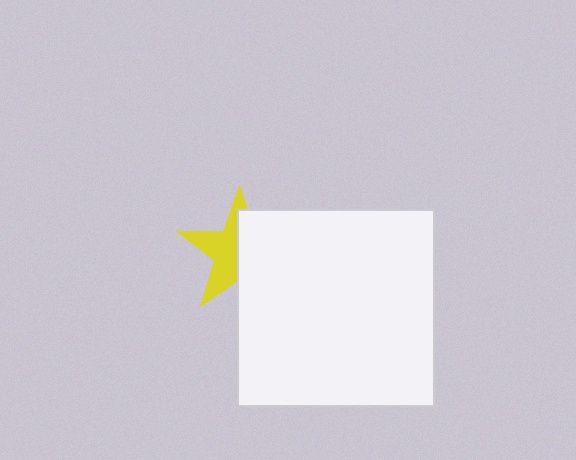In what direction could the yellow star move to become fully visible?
The yellow star could move left. That would shift it out from behind the white square entirely.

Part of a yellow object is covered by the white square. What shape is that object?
It is a star.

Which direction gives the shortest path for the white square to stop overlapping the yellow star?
Moving right gives the shortest separation.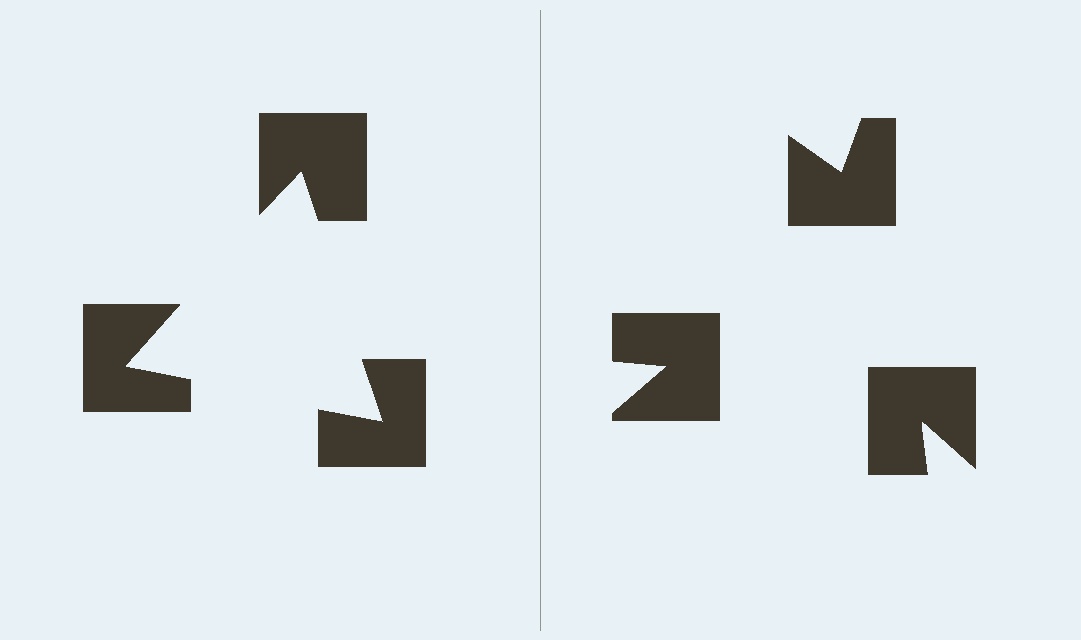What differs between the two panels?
The notched squares are positioned identically on both sides; only the wedge orientations differ. On the left they align to a triangle; on the right they are misaligned.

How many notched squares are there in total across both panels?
6 — 3 on each side.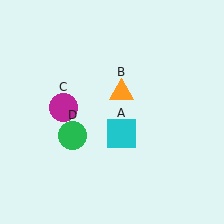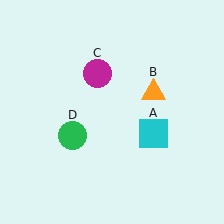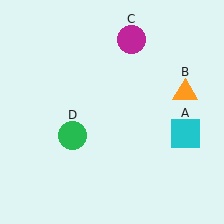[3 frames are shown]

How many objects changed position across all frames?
3 objects changed position: cyan square (object A), orange triangle (object B), magenta circle (object C).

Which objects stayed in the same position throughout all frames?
Green circle (object D) remained stationary.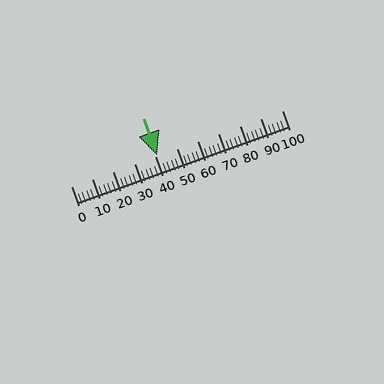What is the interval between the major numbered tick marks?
The major tick marks are spaced 10 units apart.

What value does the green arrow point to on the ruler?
The green arrow points to approximately 41.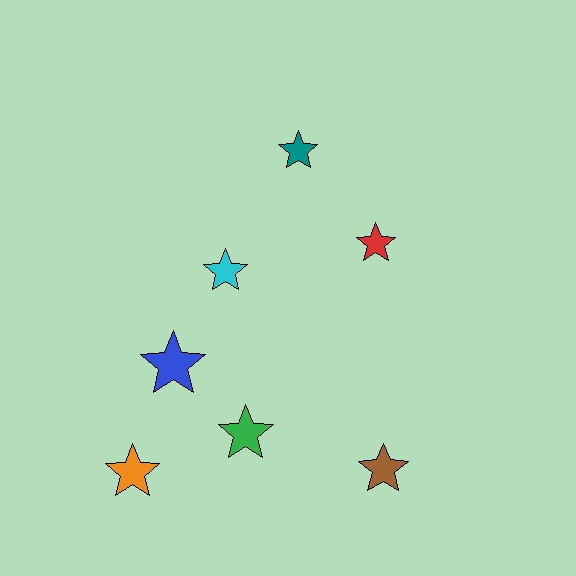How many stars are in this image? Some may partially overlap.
There are 7 stars.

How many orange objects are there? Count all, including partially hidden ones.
There is 1 orange object.